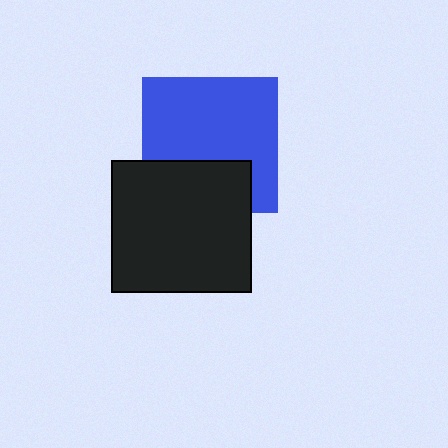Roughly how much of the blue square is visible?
Most of it is visible (roughly 68%).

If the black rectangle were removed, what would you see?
You would see the complete blue square.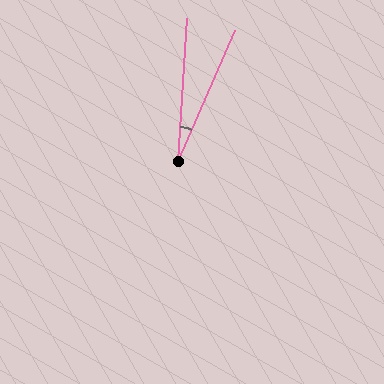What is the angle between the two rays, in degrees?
Approximately 20 degrees.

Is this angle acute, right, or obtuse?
It is acute.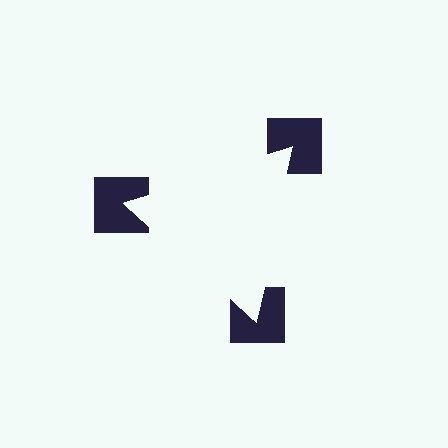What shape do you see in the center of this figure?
An illusory triangle — its edges are inferred from the aligned wedge cuts in the notched squares, not physically drawn.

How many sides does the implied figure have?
3 sides.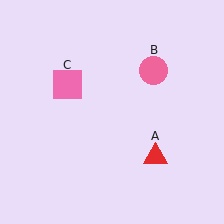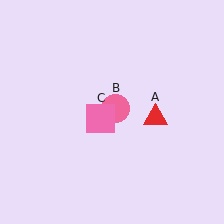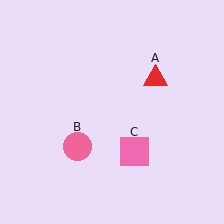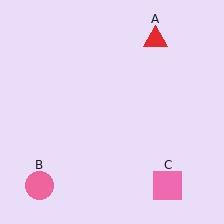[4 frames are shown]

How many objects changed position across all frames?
3 objects changed position: red triangle (object A), pink circle (object B), pink square (object C).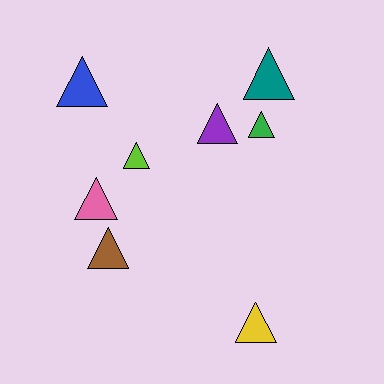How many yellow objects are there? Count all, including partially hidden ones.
There is 1 yellow object.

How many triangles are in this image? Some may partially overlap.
There are 8 triangles.